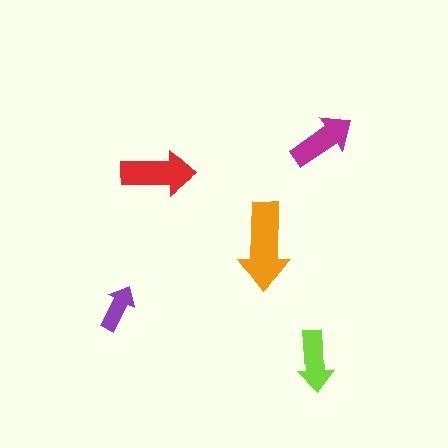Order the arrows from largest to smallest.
the orange one, the red one, the magenta one, the lime one, the purple one.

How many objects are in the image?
There are 5 objects in the image.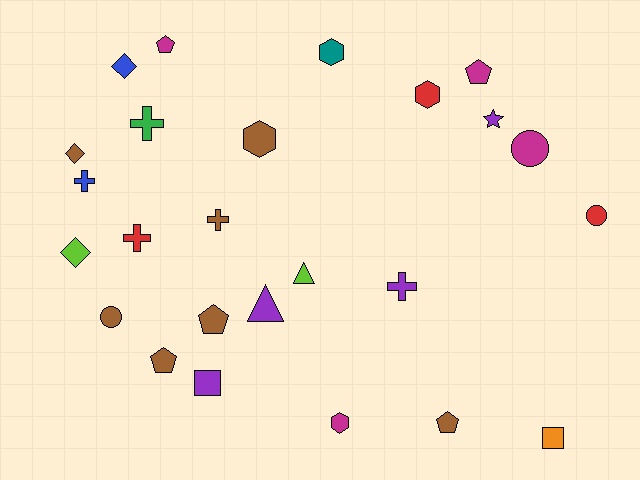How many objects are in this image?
There are 25 objects.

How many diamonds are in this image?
There are 3 diamonds.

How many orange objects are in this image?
There is 1 orange object.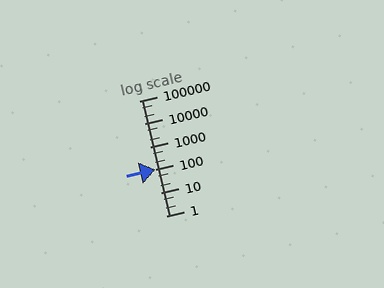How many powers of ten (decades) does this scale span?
The scale spans 5 decades, from 1 to 100000.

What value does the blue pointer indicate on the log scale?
The pointer indicates approximately 99.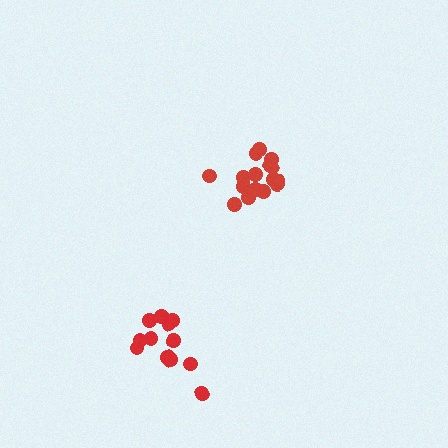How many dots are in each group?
Group 1: 12 dots, Group 2: 17 dots (29 total).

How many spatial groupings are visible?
There are 2 spatial groupings.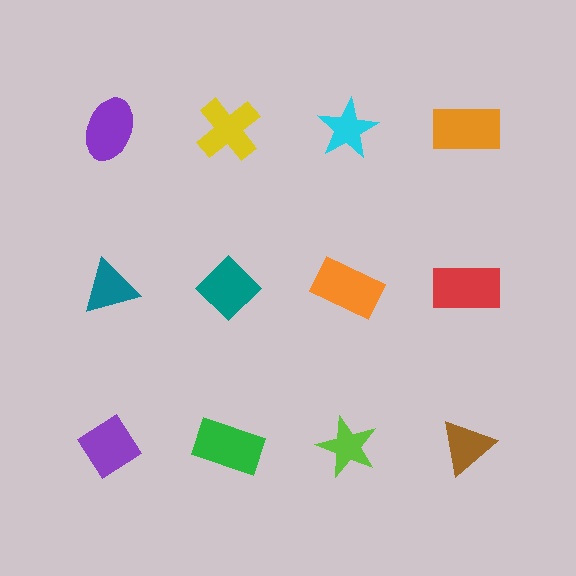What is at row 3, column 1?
A purple diamond.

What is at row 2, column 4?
A red rectangle.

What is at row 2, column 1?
A teal triangle.